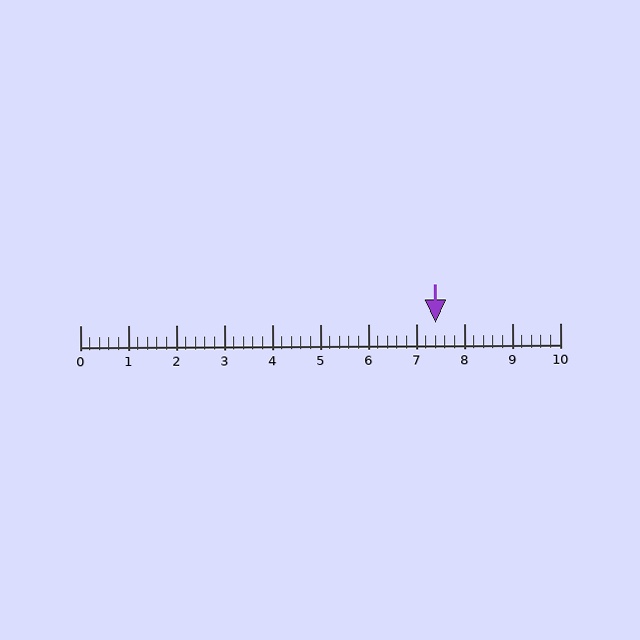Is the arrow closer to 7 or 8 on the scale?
The arrow is closer to 7.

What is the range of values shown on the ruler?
The ruler shows values from 0 to 10.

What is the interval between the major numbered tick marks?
The major tick marks are spaced 1 units apart.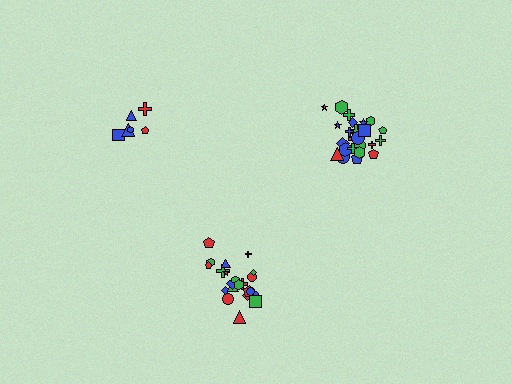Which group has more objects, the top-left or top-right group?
The top-right group.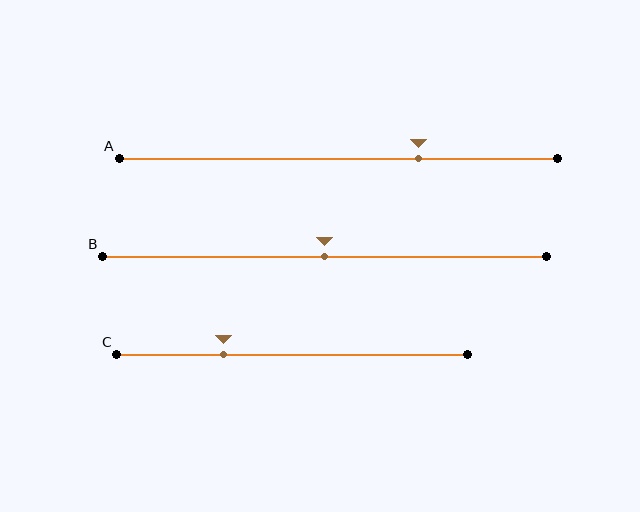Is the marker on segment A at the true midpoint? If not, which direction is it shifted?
No, the marker on segment A is shifted to the right by about 18% of the segment length.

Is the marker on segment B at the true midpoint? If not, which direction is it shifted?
Yes, the marker on segment B is at the true midpoint.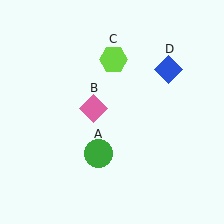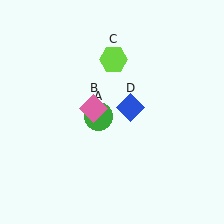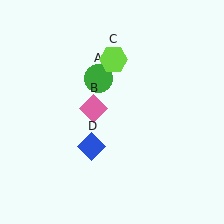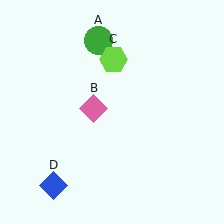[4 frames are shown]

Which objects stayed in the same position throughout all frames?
Pink diamond (object B) and lime hexagon (object C) remained stationary.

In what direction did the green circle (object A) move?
The green circle (object A) moved up.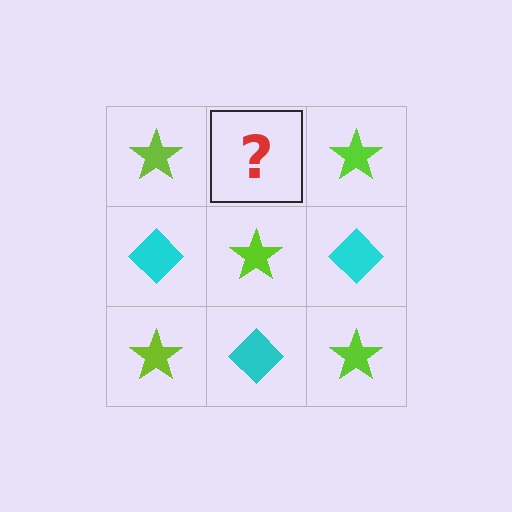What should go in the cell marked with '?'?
The missing cell should contain a cyan diamond.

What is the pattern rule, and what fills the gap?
The rule is that it alternates lime star and cyan diamond in a checkerboard pattern. The gap should be filled with a cyan diamond.